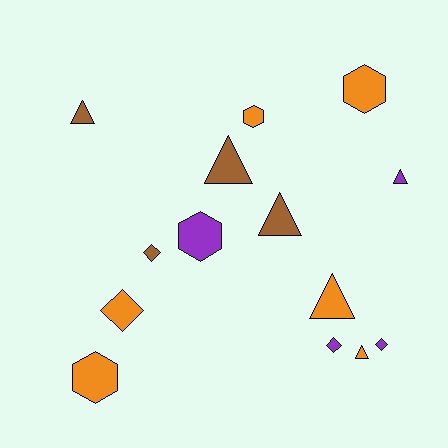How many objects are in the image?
There are 14 objects.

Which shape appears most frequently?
Triangle, with 6 objects.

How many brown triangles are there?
There are 3 brown triangles.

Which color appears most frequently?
Orange, with 6 objects.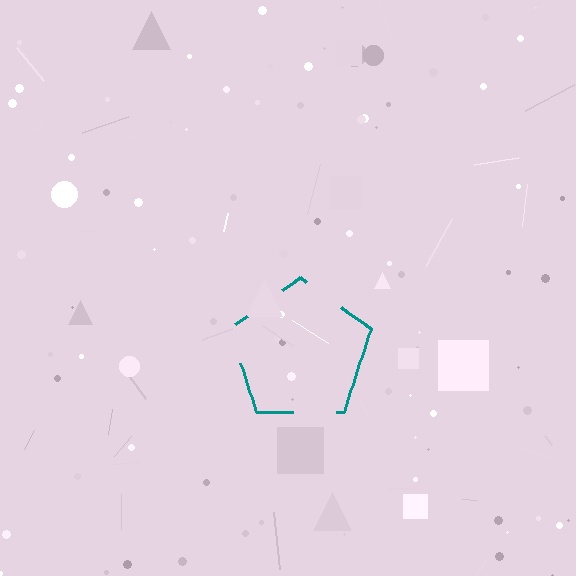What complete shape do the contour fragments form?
The contour fragments form a pentagon.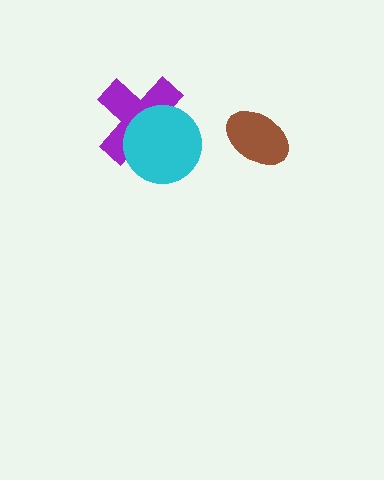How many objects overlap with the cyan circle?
1 object overlaps with the cyan circle.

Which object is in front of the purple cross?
The cyan circle is in front of the purple cross.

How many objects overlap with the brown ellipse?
0 objects overlap with the brown ellipse.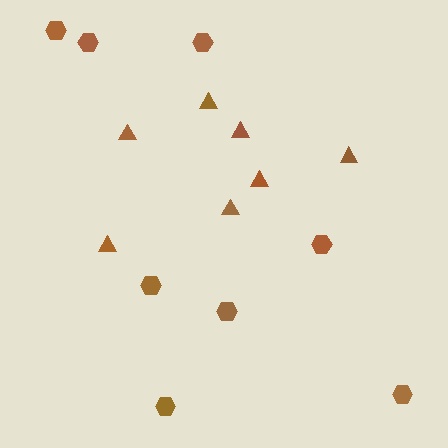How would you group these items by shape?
There are 2 groups: one group of hexagons (8) and one group of triangles (7).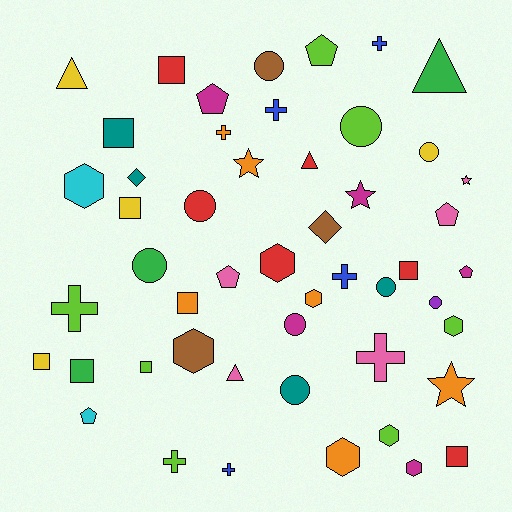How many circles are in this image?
There are 9 circles.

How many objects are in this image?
There are 50 objects.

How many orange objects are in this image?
There are 6 orange objects.